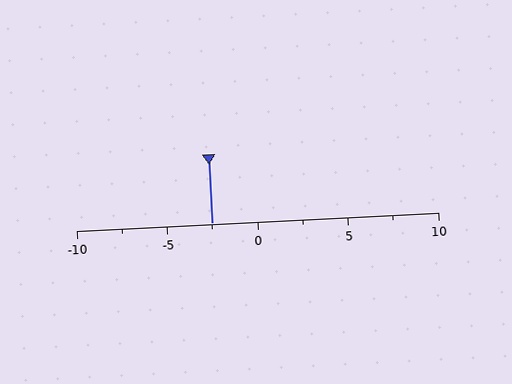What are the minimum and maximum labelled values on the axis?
The axis runs from -10 to 10.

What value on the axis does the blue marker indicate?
The marker indicates approximately -2.5.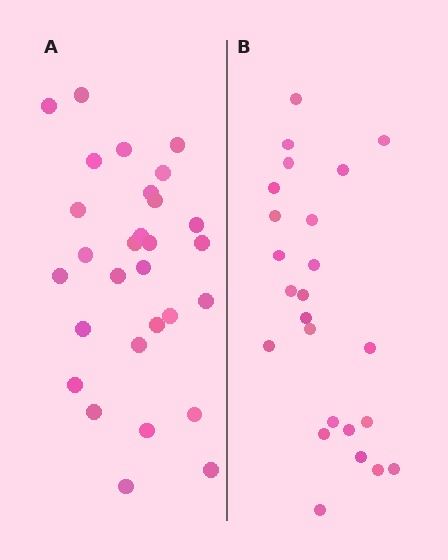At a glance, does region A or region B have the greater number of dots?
Region A (the left region) has more dots.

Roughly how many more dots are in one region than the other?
Region A has about 5 more dots than region B.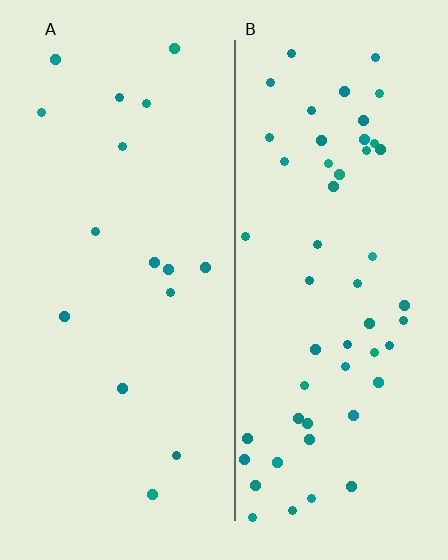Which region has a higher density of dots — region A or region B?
B (the right).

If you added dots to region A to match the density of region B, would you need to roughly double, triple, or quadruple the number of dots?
Approximately triple.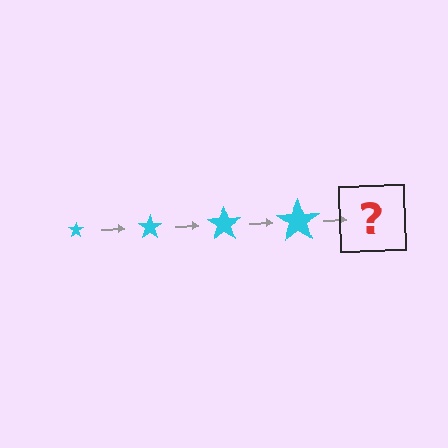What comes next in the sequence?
The next element should be a cyan star, larger than the previous one.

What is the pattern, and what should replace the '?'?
The pattern is that the star gets progressively larger each step. The '?' should be a cyan star, larger than the previous one.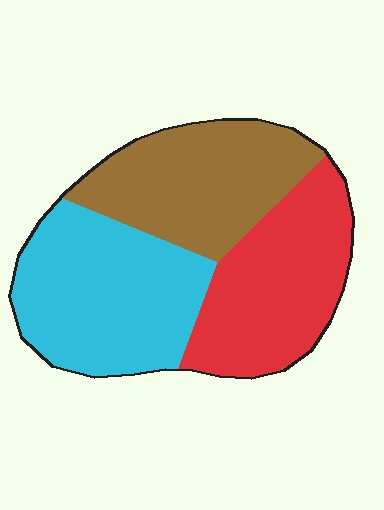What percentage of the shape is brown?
Brown takes up about one third (1/3) of the shape.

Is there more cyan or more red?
Cyan.